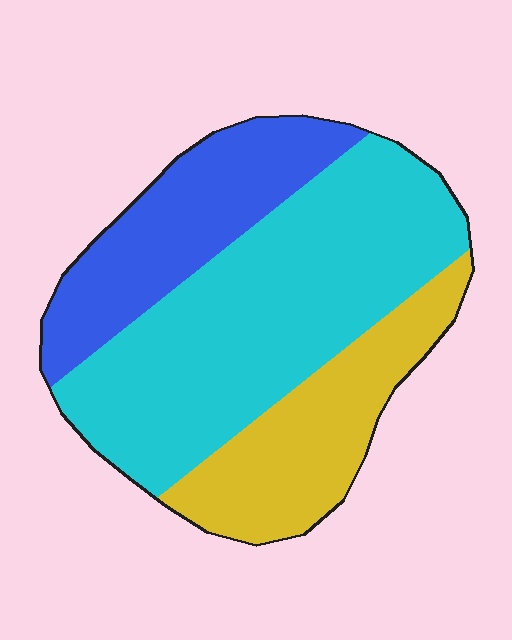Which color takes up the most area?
Cyan, at roughly 50%.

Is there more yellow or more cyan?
Cyan.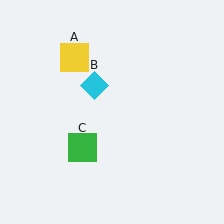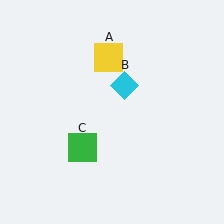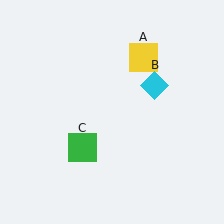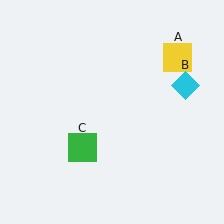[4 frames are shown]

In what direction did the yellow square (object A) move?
The yellow square (object A) moved right.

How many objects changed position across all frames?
2 objects changed position: yellow square (object A), cyan diamond (object B).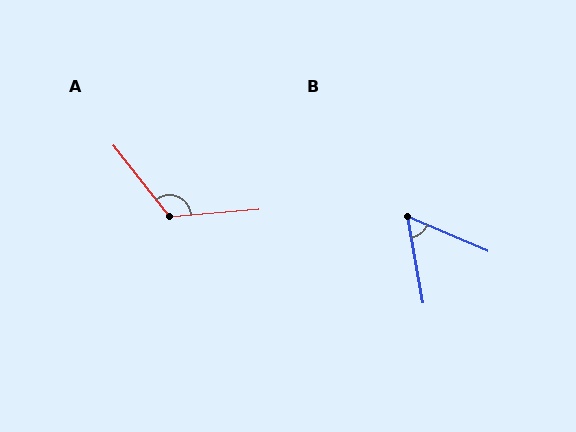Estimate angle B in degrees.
Approximately 57 degrees.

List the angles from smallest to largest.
B (57°), A (123°).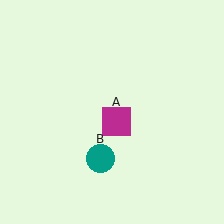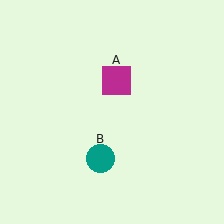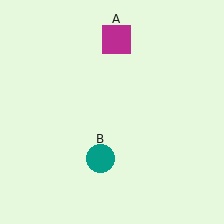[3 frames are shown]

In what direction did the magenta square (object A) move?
The magenta square (object A) moved up.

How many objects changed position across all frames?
1 object changed position: magenta square (object A).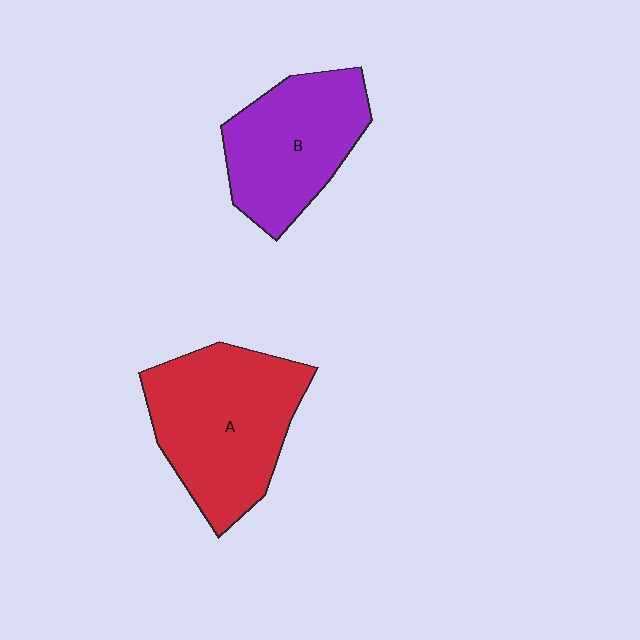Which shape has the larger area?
Shape A (red).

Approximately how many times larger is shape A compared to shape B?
Approximately 1.3 times.